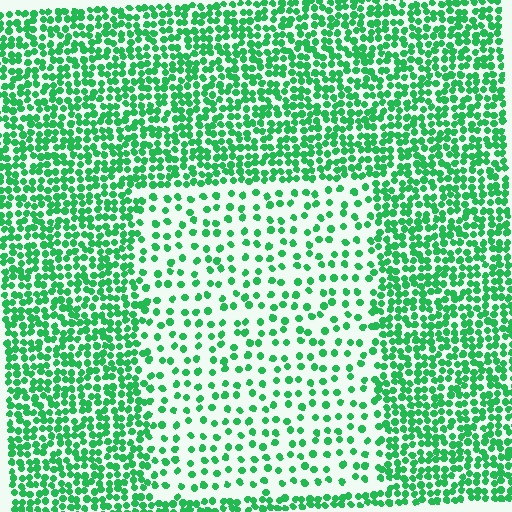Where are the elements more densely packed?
The elements are more densely packed outside the rectangle boundary.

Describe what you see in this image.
The image contains small green elements arranged at two different densities. A rectangle-shaped region is visible where the elements are less densely packed than the surrounding area.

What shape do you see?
I see a rectangle.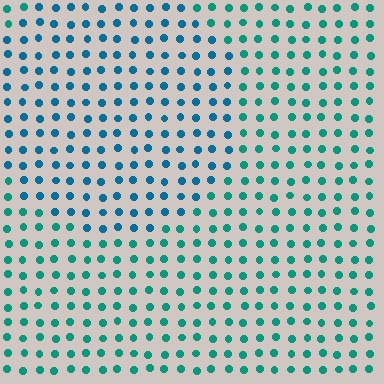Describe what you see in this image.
The image is filled with small teal elements in a uniform arrangement. A circle-shaped region is visible where the elements are tinted to a slightly different hue, forming a subtle color boundary.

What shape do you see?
I see a circle.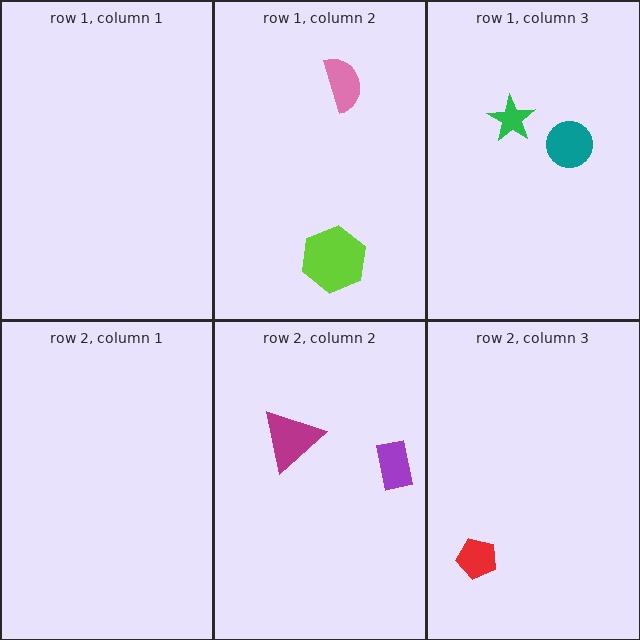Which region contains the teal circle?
The row 1, column 3 region.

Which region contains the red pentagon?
The row 2, column 3 region.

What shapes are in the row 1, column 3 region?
The green star, the teal circle.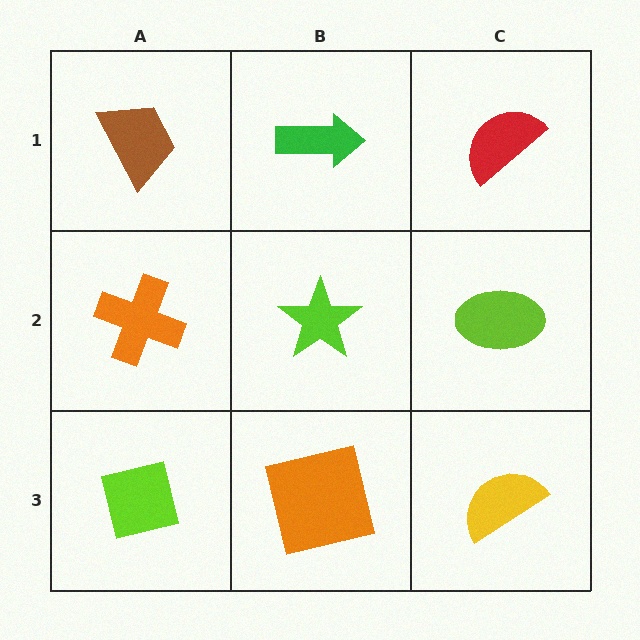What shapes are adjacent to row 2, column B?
A green arrow (row 1, column B), an orange square (row 3, column B), an orange cross (row 2, column A), a lime ellipse (row 2, column C).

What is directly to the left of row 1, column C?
A green arrow.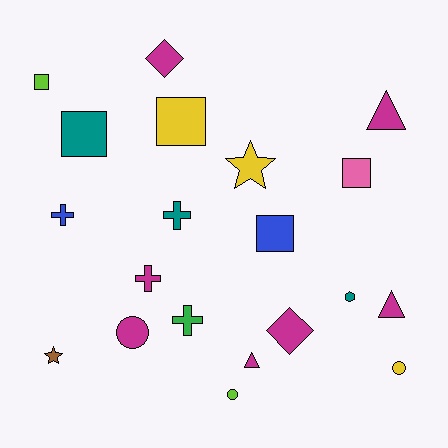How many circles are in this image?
There are 3 circles.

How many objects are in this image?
There are 20 objects.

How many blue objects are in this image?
There are 2 blue objects.